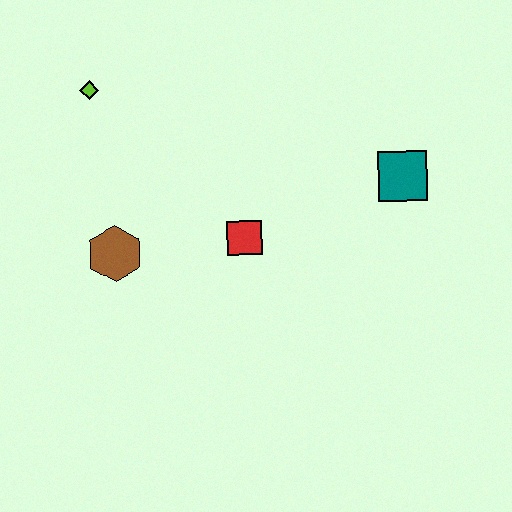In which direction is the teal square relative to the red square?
The teal square is to the right of the red square.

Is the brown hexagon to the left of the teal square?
Yes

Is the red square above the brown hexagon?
Yes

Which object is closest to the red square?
The brown hexagon is closest to the red square.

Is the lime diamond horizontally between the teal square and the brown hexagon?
No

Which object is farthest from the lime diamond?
The teal square is farthest from the lime diamond.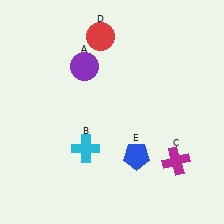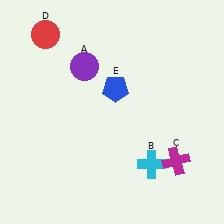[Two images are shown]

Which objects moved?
The objects that moved are: the cyan cross (B), the red circle (D), the blue pentagon (E).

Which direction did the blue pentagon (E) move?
The blue pentagon (E) moved up.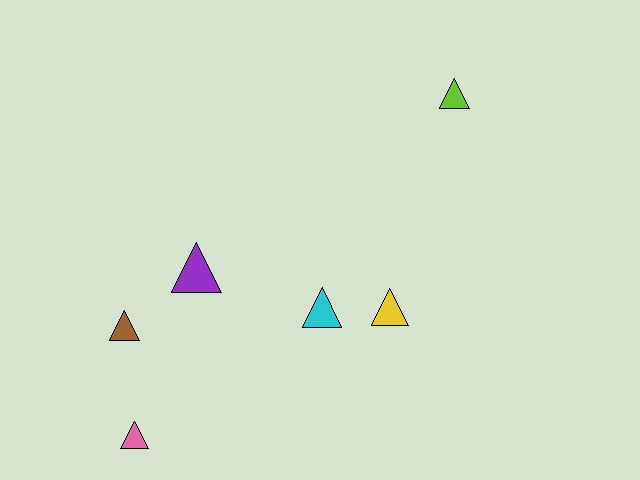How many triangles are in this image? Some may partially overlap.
There are 6 triangles.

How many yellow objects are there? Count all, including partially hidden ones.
There is 1 yellow object.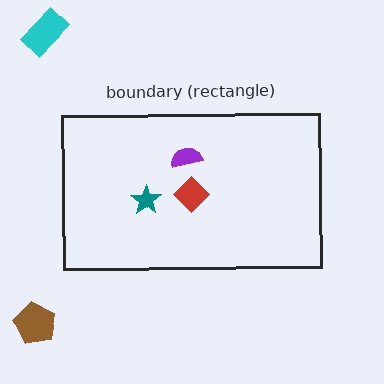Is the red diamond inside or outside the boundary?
Inside.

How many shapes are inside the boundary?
3 inside, 2 outside.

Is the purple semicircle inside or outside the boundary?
Inside.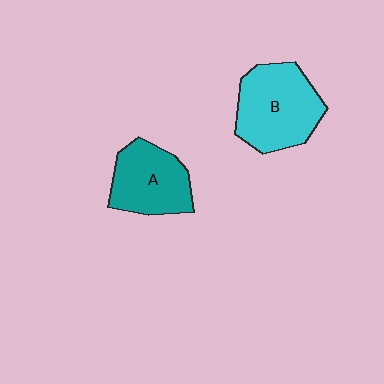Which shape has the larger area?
Shape B (cyan).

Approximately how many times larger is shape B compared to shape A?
Approximately 1.3 times.